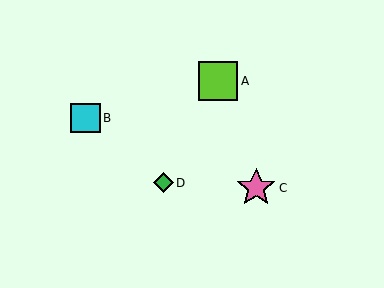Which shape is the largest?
The lime square (labeled A) is the largest.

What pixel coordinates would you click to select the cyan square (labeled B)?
Click at (86, 118) to select the cyan square B.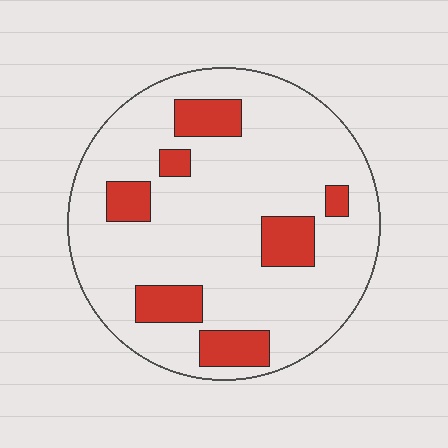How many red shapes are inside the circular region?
7.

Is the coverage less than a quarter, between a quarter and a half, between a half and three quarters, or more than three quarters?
Less than a quarter.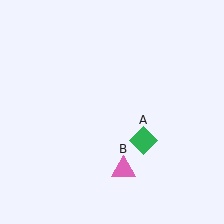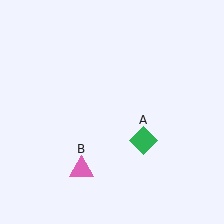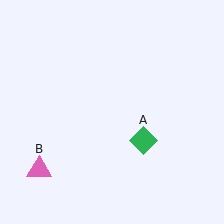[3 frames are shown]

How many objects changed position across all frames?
1 object changed position: pink triangle (object B).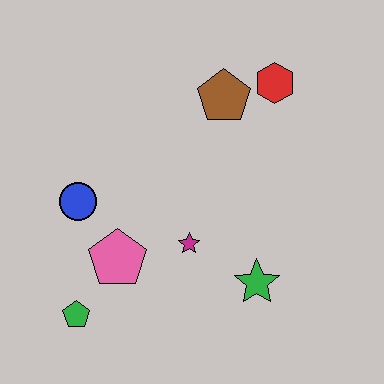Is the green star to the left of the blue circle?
No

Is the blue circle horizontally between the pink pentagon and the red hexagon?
No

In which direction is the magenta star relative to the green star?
The magenta star is to the left of the green star.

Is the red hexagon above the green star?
Yes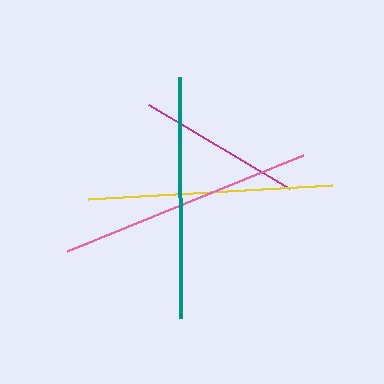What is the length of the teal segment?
The teal segment is approximately 241 pixels long.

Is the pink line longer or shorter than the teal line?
The pink line is longer than the teal line.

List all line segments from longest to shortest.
From longest to shortest: pink, yellow, teal, magenta.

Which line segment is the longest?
The pink line is the longest at approximately 255 pixels.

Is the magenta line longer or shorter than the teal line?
The teal line is longer than the magenta line.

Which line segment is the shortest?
The magenta line is the shortest at approximately 164 pixels.